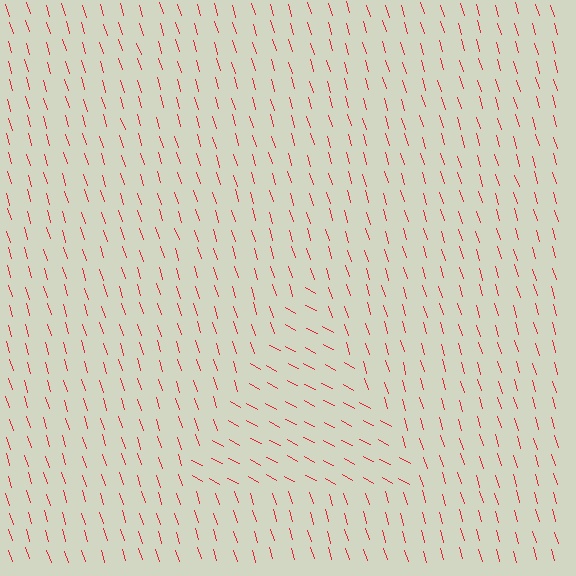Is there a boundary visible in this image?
Yes, there is a texture boundary formed by a change in line orientation.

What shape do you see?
I see a triangle.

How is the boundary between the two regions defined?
The boundary is defined purely by a change in line orientation (approximately 45 degrees difference). All lines are the same color and thickness.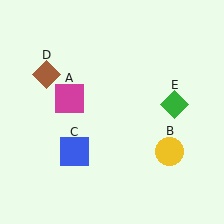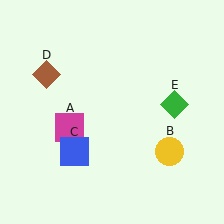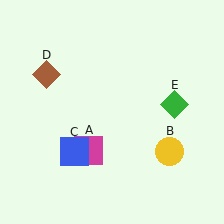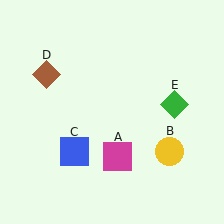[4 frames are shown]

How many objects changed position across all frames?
1 object changed position: magenta square (object A).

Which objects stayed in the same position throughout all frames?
Yellow circle (object B) and blue square (object C) and brown diamond (object D) and green diamond (object E) remained stationary.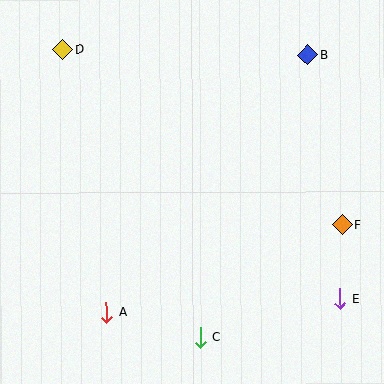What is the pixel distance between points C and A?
The distance between C and A is 97 pixels.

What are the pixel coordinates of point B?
Point B is at (308, 55).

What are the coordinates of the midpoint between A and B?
The midpoint between A and B is at (207, 184).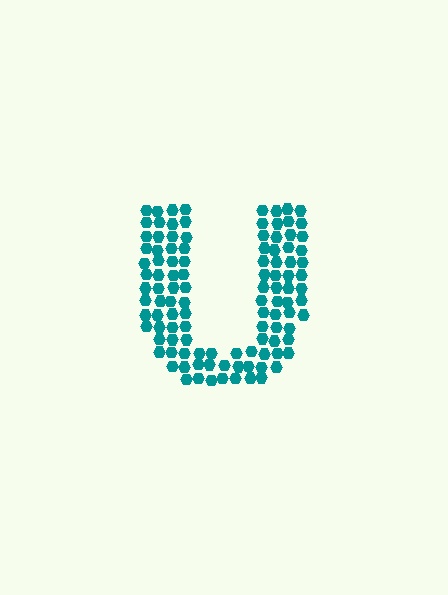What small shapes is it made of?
It is made of small hexagons.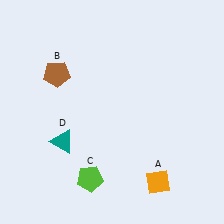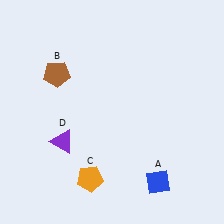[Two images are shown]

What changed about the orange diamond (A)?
In Image 1, A is orange. In Image 2, it changed to blue.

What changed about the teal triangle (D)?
In Image 1, D is teal. In Image 2, it changed to purple.